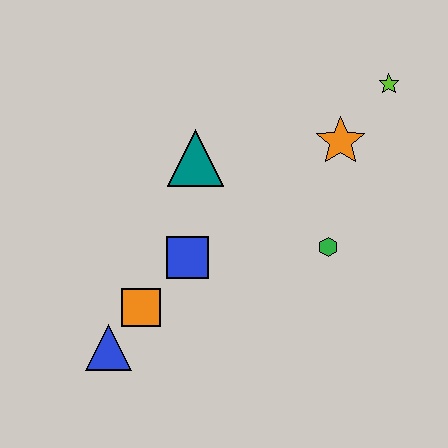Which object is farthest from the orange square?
The lime star is farthest from the orange square.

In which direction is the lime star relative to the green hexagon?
The lime star is above the green hexagon.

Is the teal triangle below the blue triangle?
No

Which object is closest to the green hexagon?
The orange star is closest to the green hexagon.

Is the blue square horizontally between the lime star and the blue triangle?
Yes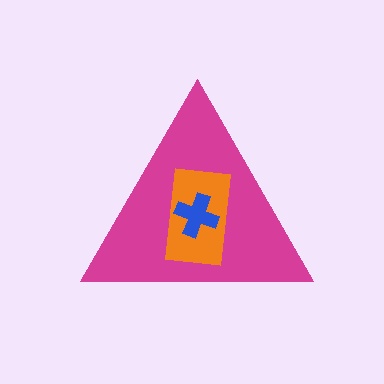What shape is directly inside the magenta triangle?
The orange rectangle.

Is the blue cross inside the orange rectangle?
Yes.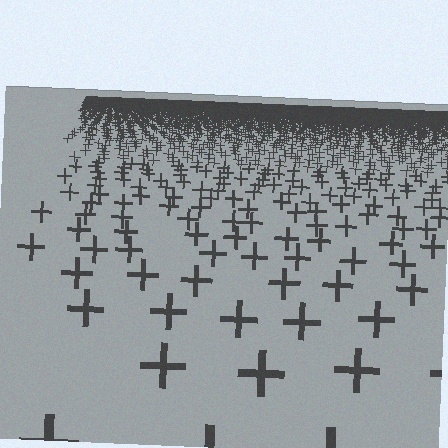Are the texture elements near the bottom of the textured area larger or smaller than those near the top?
Larger. Near the bottom, elements are closer to the viewer and appear at a bigger on-screen size.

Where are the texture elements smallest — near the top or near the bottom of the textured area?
Near the top.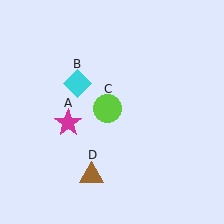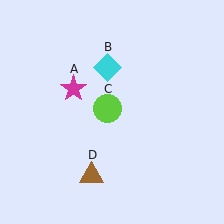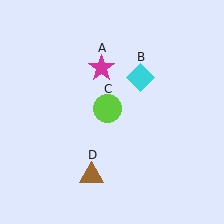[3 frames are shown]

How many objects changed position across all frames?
2 objects changed position: magenta star (object A), cyan diamond (object B).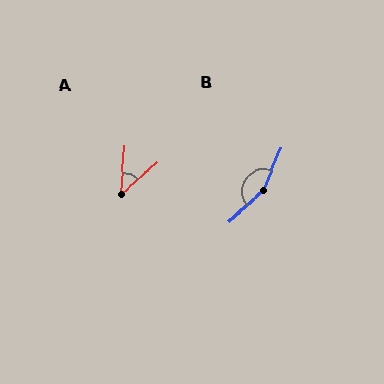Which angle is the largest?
B, at approximately 155 degrees.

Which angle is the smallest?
A, at approximately 45 degrees.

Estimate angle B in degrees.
Approximately 155 degrees.